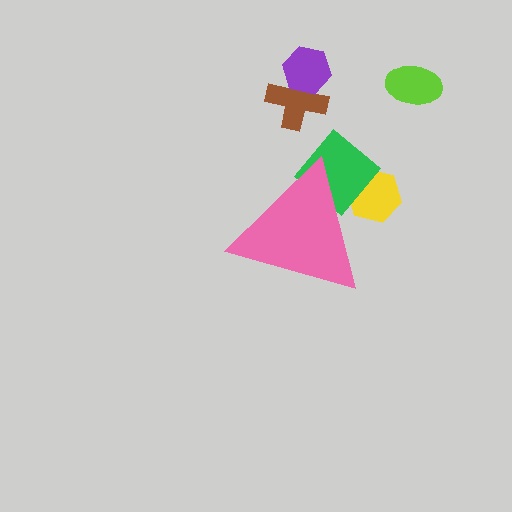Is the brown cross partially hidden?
No, the brown cross is fully visible.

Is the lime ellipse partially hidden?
No, the lime ellipse is fully visible.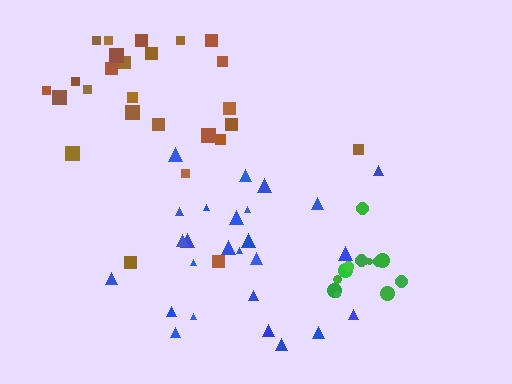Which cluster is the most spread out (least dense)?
Brown.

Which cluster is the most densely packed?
Green.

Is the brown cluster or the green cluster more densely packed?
Green.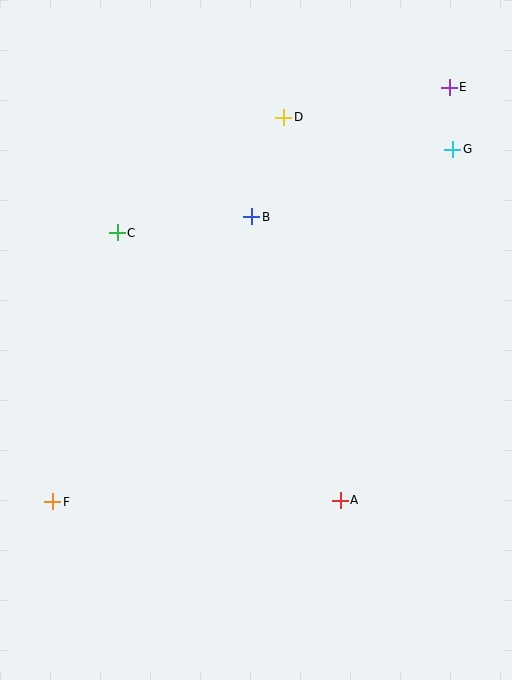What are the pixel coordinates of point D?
Point D is at (284, 117).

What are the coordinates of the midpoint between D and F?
The midpoint between D and F is at (168, 309).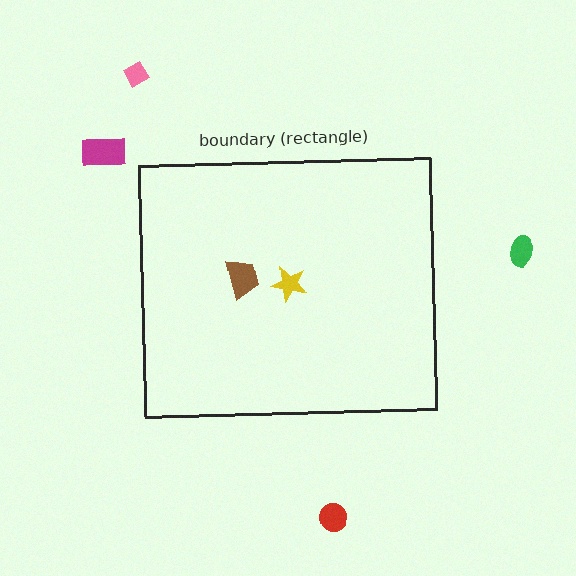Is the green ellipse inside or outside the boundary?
Outside.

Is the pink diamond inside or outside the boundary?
Outside.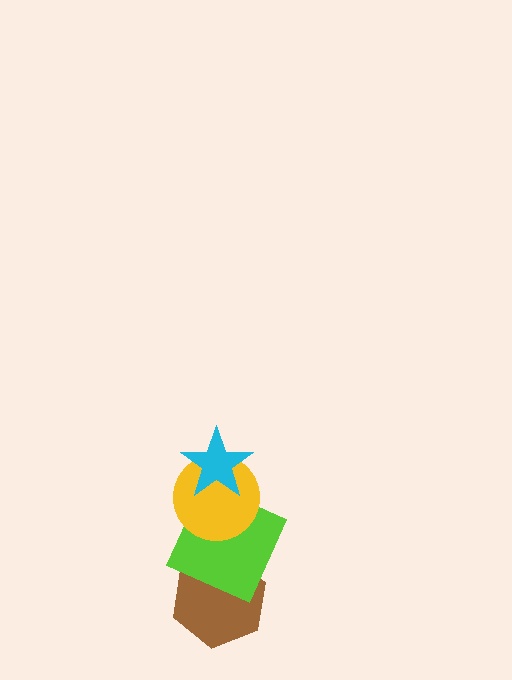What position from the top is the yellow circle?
The yellow circle is 2nd from the top.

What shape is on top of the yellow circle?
The cyan star is on top of the yellow circle.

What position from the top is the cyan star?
The cyan star is 1st from the top.